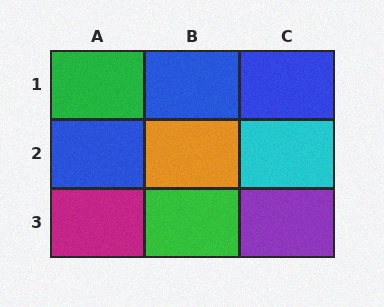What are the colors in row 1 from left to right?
Green, blue, blue.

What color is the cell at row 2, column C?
Cyan.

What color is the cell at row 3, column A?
Magenta.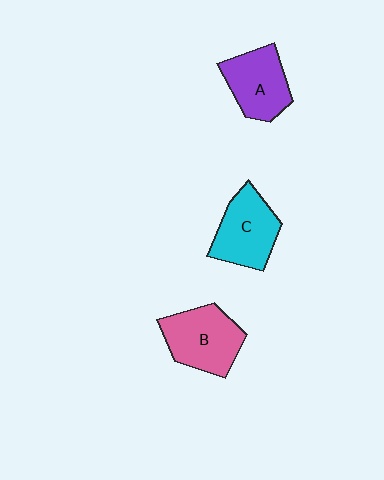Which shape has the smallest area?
Shape A (purple).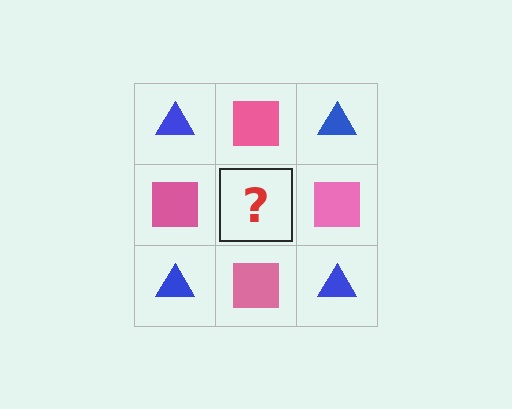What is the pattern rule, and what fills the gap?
The rule is that it alternates blue triangle and pink square in a checkerboard pattern. The gap should be filled with a blue triangle.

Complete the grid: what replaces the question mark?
The question mark should be replaced with a blue triangle.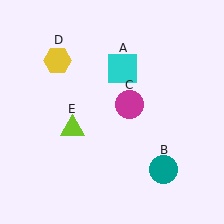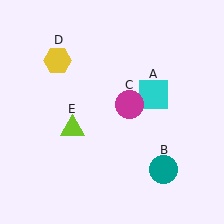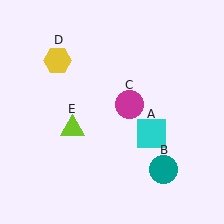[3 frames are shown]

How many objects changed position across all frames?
1 object changed position: cyan square (object A).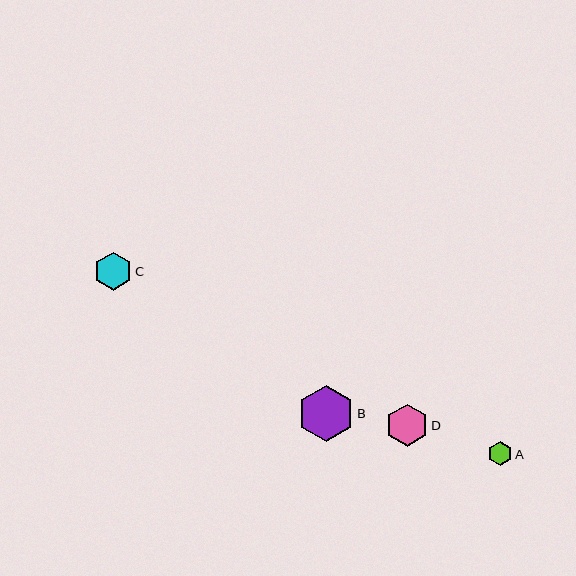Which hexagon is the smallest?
Hexagon A is the smallest with a size of approximately 24 pixels.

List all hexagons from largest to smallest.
From largest to smallest: B, D, C, A.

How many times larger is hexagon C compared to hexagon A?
Hexagon C is approximately 1.5 times the size of hexagon A.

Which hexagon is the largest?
Hexagon B is the largest with a size of approximately 56 pixels.